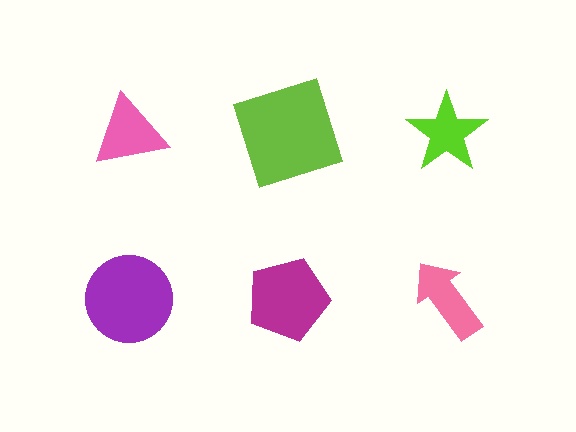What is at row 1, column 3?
A lime star.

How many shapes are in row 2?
3 shapes.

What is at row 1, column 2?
A lime square.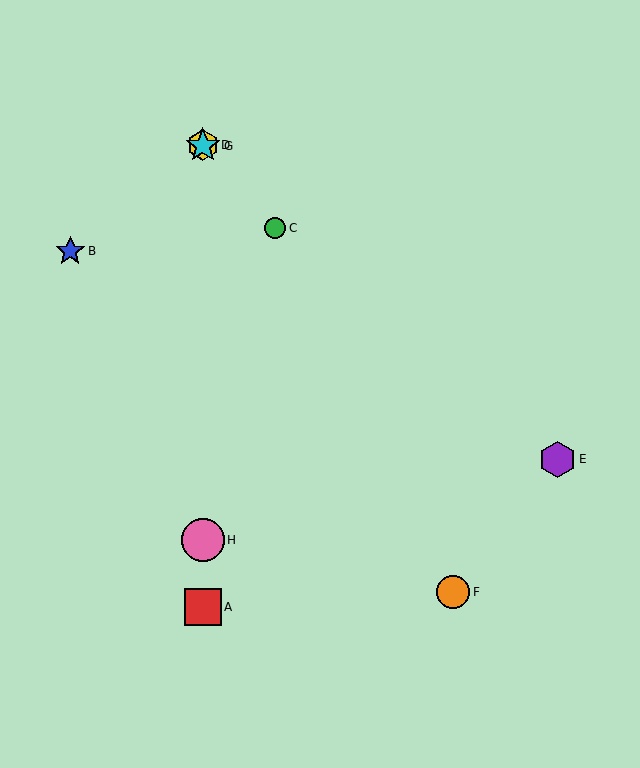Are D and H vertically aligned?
Yes, both are at x≈203.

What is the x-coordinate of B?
Object B is at x≈70.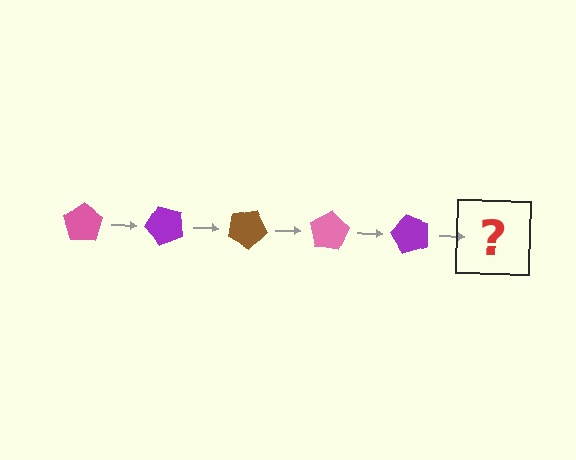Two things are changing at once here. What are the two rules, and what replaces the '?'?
The two rules are that it rotates 50 degrees each step and the color cycles through pink, purple, and brown. The '?' should be a brown pentagon, rotated 250 degrees from the start.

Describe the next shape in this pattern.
It should be a brown pentagon, rotated 250 degrees from the start.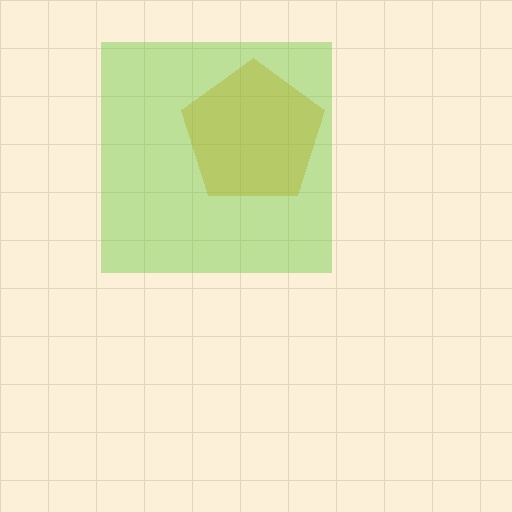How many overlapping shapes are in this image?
There are 2 overlapping shapes in the image.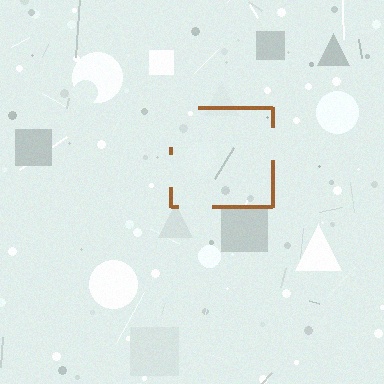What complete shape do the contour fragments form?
The contour fragments form a square.